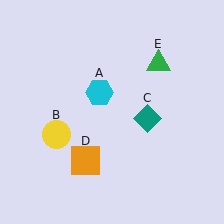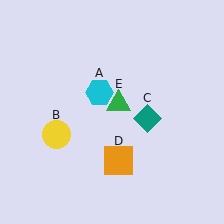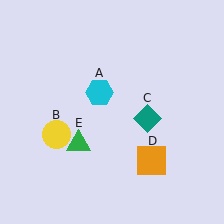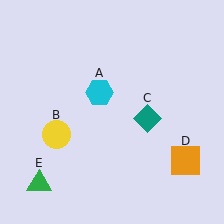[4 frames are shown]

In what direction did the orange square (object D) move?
The orange square (object D) moved right.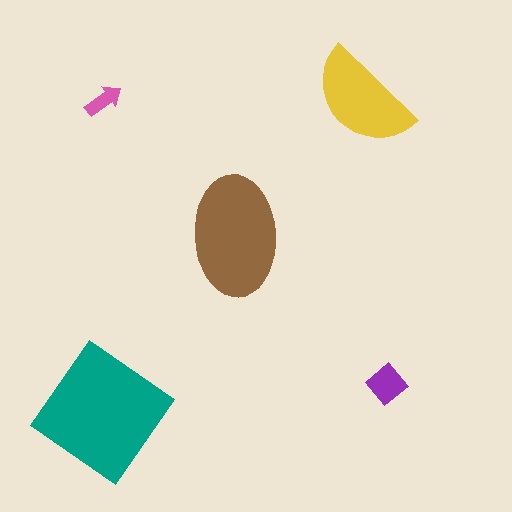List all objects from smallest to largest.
The pink arrow, the purple diamond, the yellow semicircle, the brown ellipse, the teal diamond.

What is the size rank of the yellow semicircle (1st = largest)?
3rd.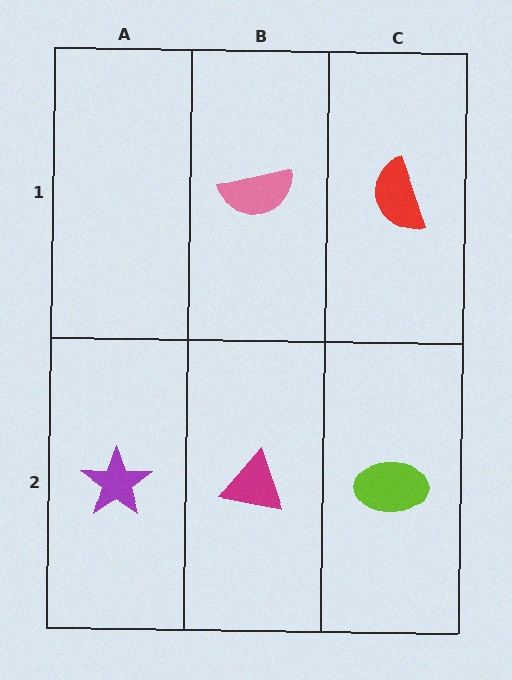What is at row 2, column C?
A lime ellipse.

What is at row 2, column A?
A purple star.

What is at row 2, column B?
A magenta triangle.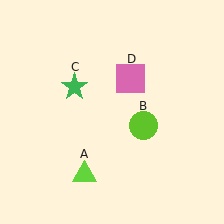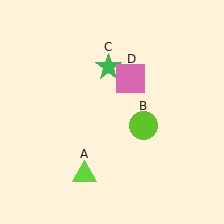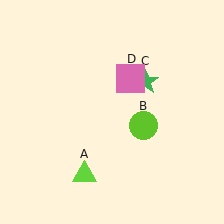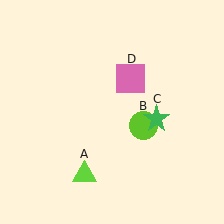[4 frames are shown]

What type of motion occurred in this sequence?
The green star (object C) rotated clockwise around the center of the scene.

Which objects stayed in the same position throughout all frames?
Lime triangle (object A) and lime circle (object B) and pink square (object D) remained stationary.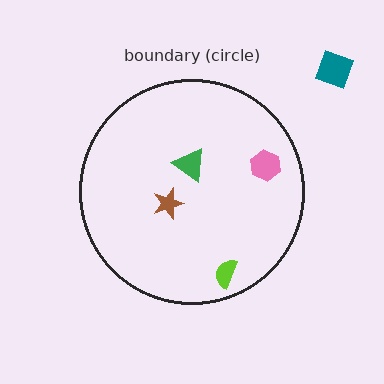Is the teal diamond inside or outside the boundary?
Outside.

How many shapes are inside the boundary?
4 inside, 1 outside.